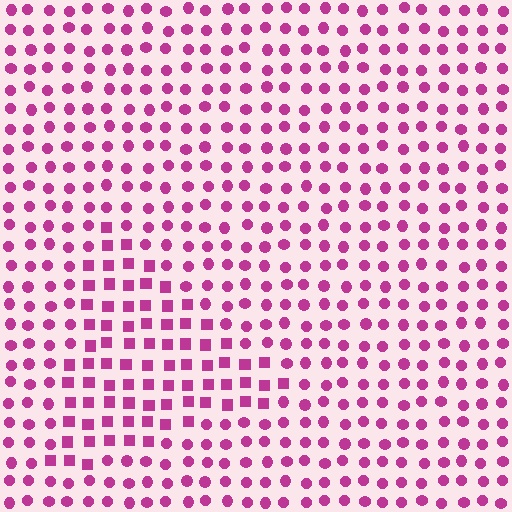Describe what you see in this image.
The image is filled with small magenta elements arranged in a uniform grid. A triangle-shaped region contains squares, while the surrounding area contains circles. The boundary is defined purely by the change in element shape.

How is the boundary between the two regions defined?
The boundary is defined by a change in element shape: squares inside vs. circles outside. All elements share the same color and spacing.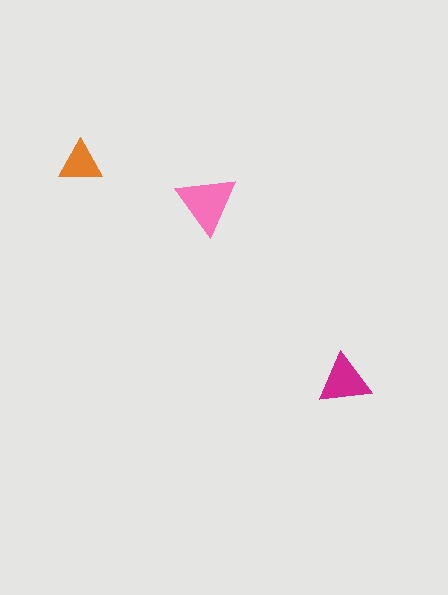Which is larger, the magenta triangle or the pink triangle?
The pink one.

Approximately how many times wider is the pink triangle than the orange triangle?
About 1.5 times wider.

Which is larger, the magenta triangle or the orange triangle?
The magenta one.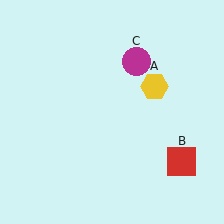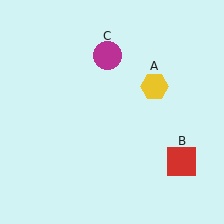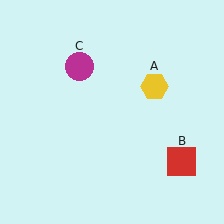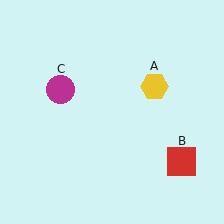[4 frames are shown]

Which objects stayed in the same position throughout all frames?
Yellow hexagon (object A) and red square (object B) remained stationary.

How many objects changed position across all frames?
1 object changed position: magenta circle (object C).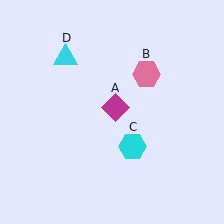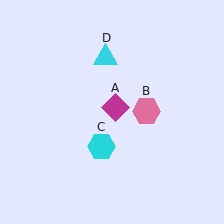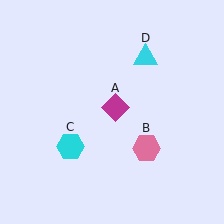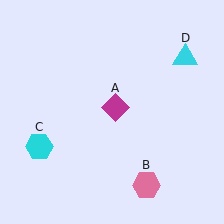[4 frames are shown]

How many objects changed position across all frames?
3 objects changed position: pink hexagon (object B), cyan hexagon (object C), cyan triangle (object D).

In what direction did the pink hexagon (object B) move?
The pink hexagon (object B) moved down.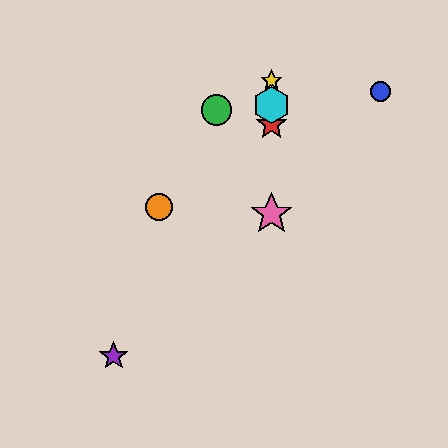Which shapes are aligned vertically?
The red star, the yellow star, the cyan hexagon, the pink star are aligned vertically.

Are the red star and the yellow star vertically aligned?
Yes, both are at x≈272.